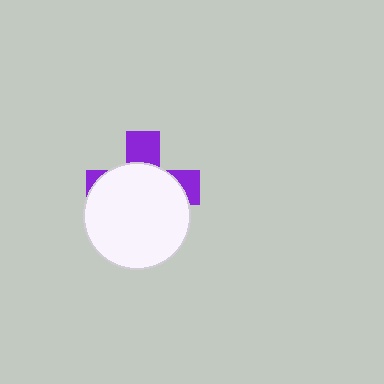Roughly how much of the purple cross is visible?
A small part of it is visible (roughly 30%).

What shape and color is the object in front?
The object in front is a white circle.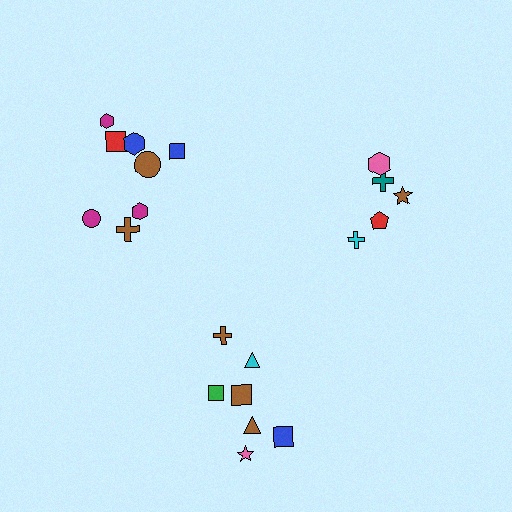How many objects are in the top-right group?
There are 5 objects.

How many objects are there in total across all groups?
There are 20 objects.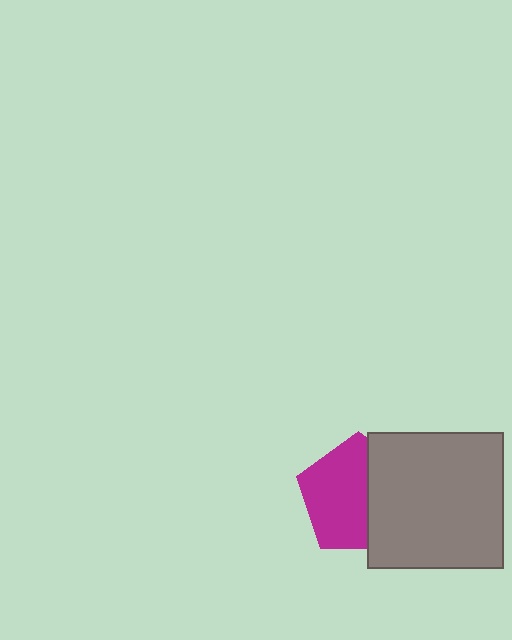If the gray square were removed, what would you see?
You would see the complete magenta pentagon.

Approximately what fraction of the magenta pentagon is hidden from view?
Roughly 40% of the magenta pentagon is hidden behind the gray square.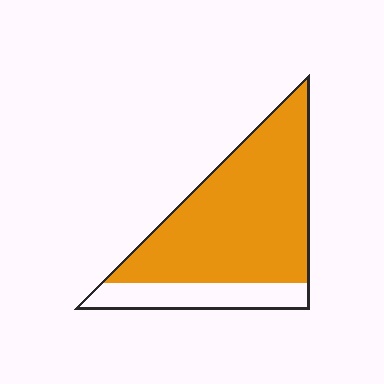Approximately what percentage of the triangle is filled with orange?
Approximately 80%.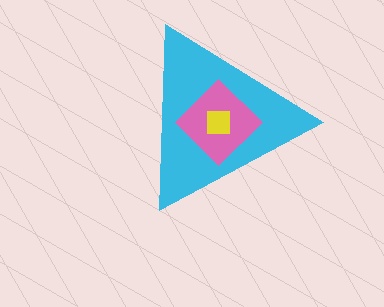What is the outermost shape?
The cyan triangle.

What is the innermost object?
The yellow square.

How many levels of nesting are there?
3.